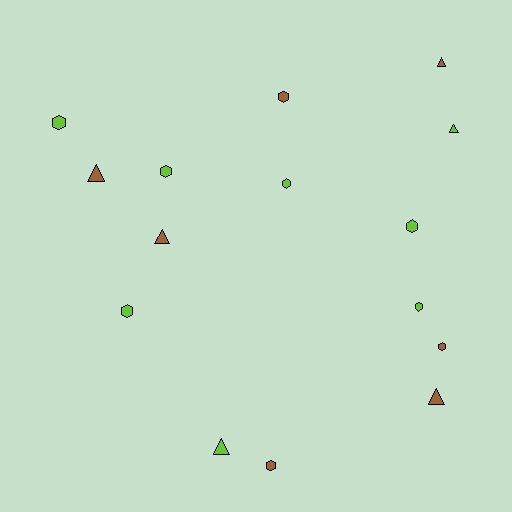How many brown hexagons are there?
There are 3 brown hexagons.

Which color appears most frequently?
Lime, with 8 objects.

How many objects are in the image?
There are 15 objects.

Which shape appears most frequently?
Hexagon, with 9 objects.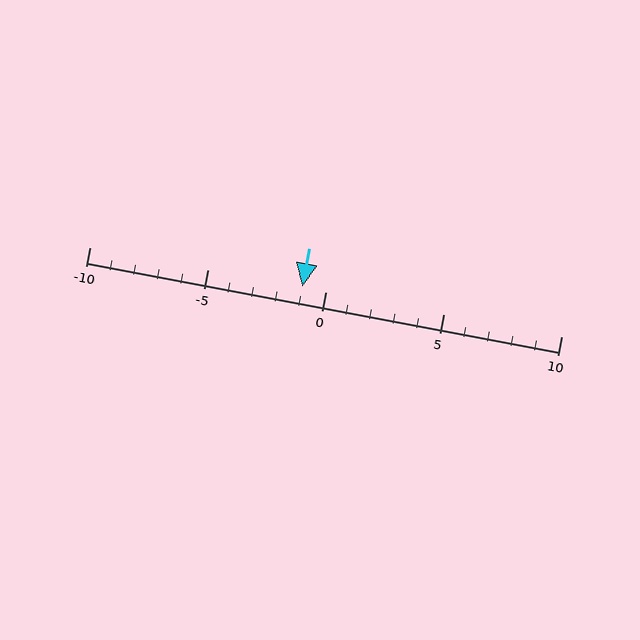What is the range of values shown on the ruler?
The ruler shows values from -10 to 10.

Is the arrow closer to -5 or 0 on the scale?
The arrow is closer to 0.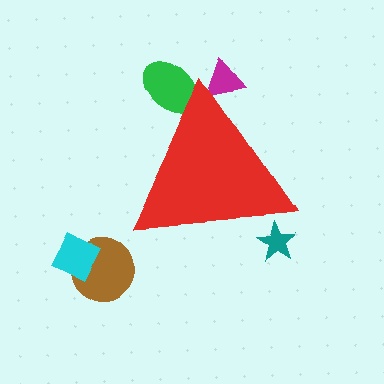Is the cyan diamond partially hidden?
No, the cyan diamond is fully visible.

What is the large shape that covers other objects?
A red triangle.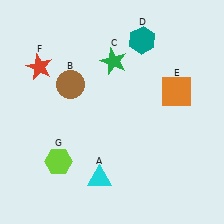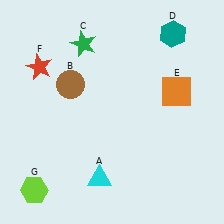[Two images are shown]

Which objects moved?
The objects that moved are: the green star (C), the teal hexagon (D), the lime hexagon (G).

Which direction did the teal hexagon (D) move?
The teal hexagon (D) moved right.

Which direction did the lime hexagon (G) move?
The lime hexagon (G) moved down.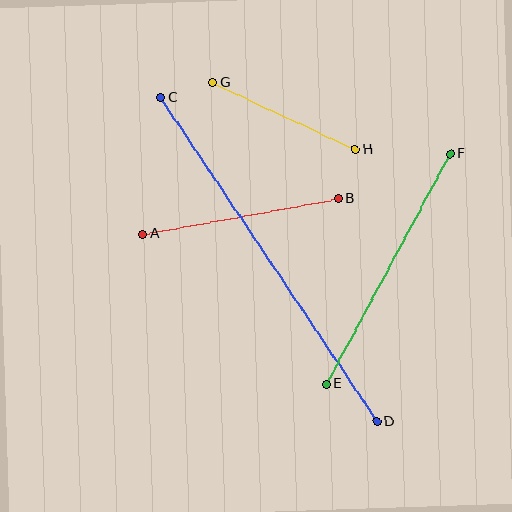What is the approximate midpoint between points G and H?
The midpoint is at approximately (284, 116) pixels.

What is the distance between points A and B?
The distance is approximately 199 pixels.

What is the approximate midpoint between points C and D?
The midpoint is at approximately (268, 259) pixels.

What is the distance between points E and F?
The distance is approximately 261 pixels.